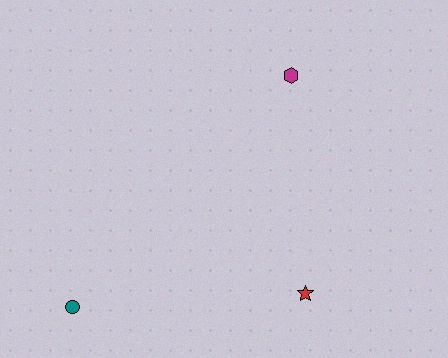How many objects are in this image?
There are 3 objects.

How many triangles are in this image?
There are no triangles.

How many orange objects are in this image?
There are no orange objects.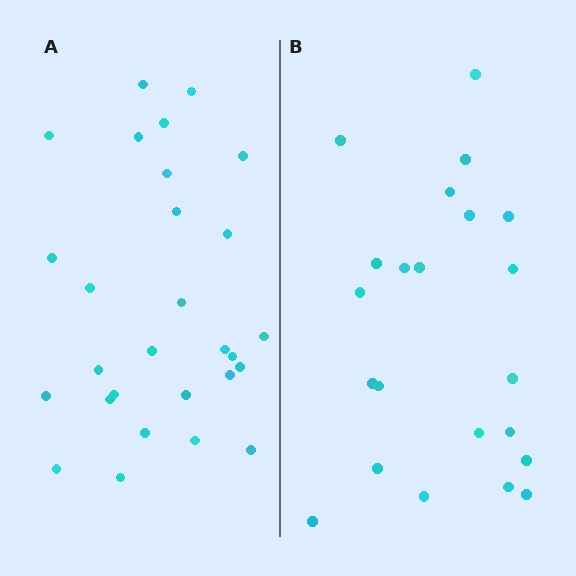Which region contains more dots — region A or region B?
Region A (the left region) has more dots.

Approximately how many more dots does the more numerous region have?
Region A has about 6 more dots than region B.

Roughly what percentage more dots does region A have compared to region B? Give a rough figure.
About 25% more.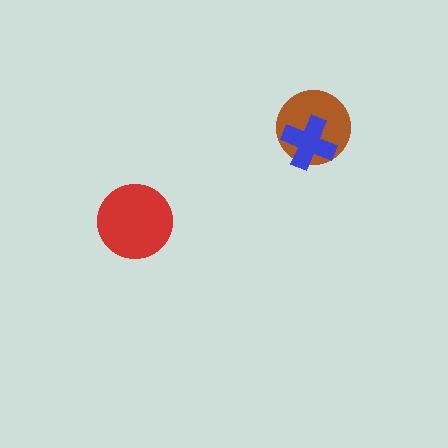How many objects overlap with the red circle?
0 objects overlap with the red circle.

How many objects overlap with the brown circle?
1 object overlaps with the brown circle.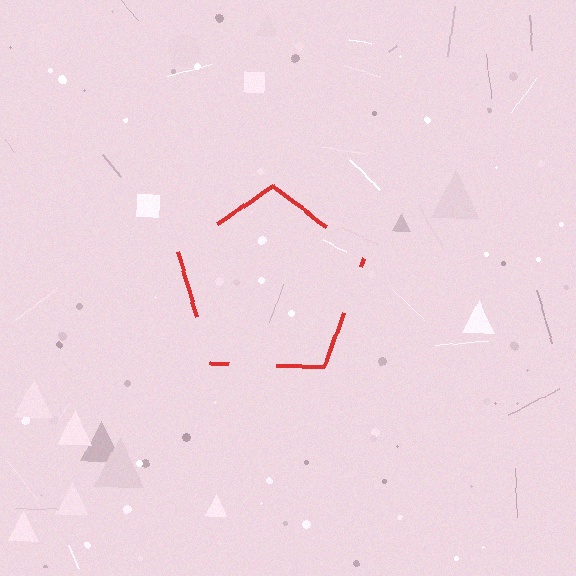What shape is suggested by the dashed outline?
The dashed outline suggests a pentagon.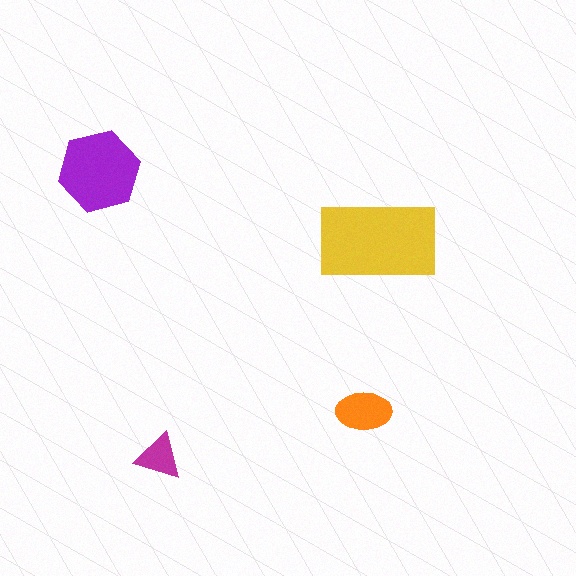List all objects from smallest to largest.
The magenta triangle, the orange ellipse, the purple hexagon, the yellow rectangle.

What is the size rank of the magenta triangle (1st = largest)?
4th.